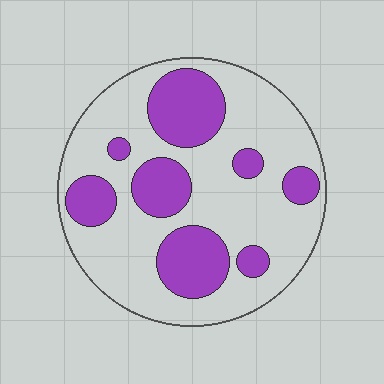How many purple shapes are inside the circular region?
8.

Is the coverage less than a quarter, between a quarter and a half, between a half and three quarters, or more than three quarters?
Between a quarter and a half.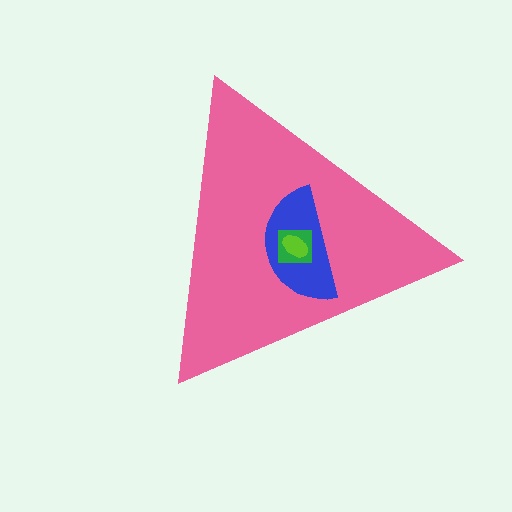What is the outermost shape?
The pink triangle.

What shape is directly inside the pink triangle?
The blue semicircle.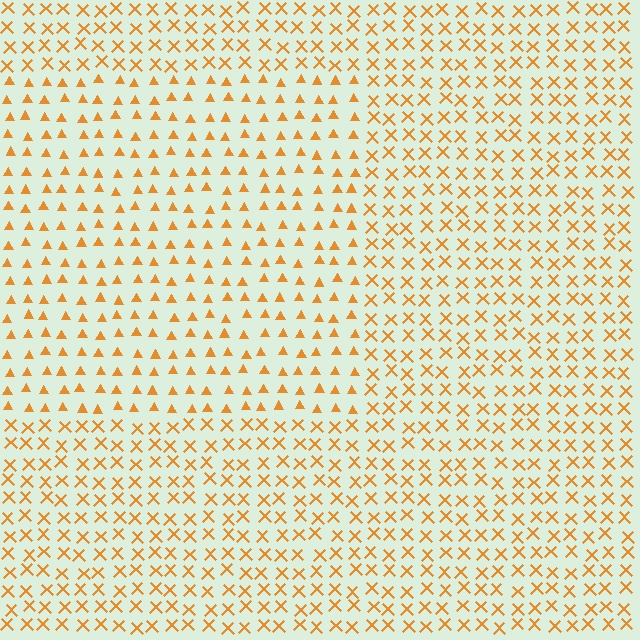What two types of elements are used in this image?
The image uses triangles inside the rectangle region and X marks outside it.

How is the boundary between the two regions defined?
The boundary is defined by a change in element shape: triangles inside vs. X marks outside. All elements share the same color and spacing.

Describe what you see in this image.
The image is filled with small orange elements arranged in a uniform grid. A rectangle-shaped region contains triangles, while the surrounding area contains X marks. The boundary is defined purely by the change in element shape.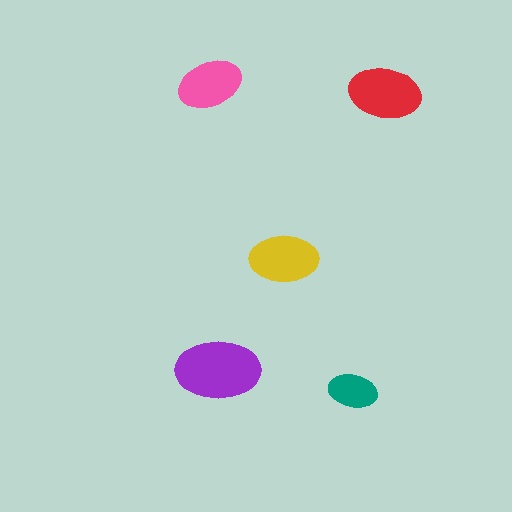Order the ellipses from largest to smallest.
the purple one, the red one, the yellow one, the pink one, the teal one.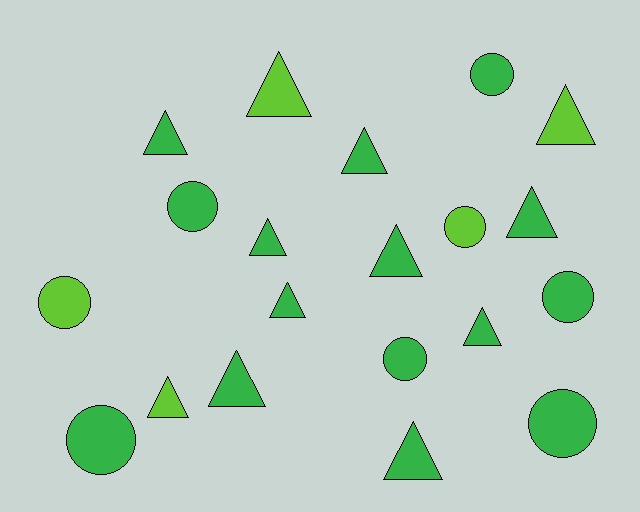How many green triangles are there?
There are 9 green triangles.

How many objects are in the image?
There are 20 objects.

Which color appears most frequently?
Green, with 15 objects.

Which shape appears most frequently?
Triangle, with 12 objects.